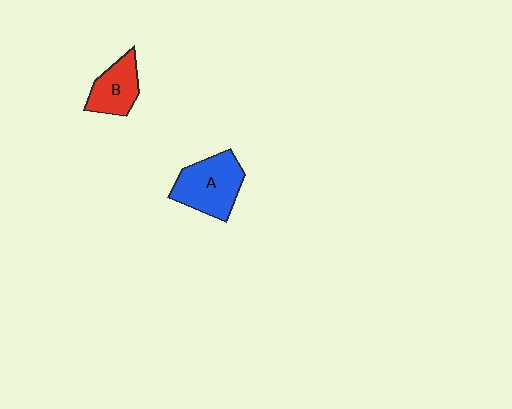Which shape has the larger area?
Shape A (blue).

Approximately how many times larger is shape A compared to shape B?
Approximately 1.4 times.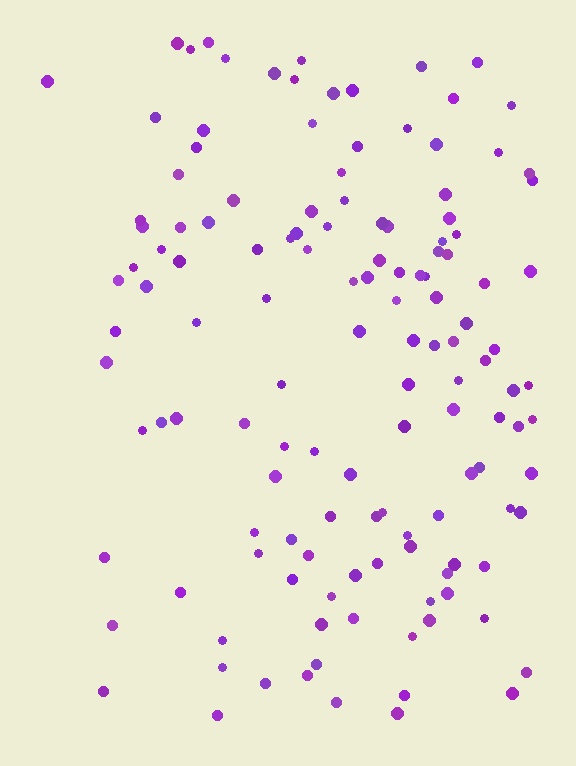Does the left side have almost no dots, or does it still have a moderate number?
Still a moderate number, just noticeably fewer than the right.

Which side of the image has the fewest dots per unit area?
The left.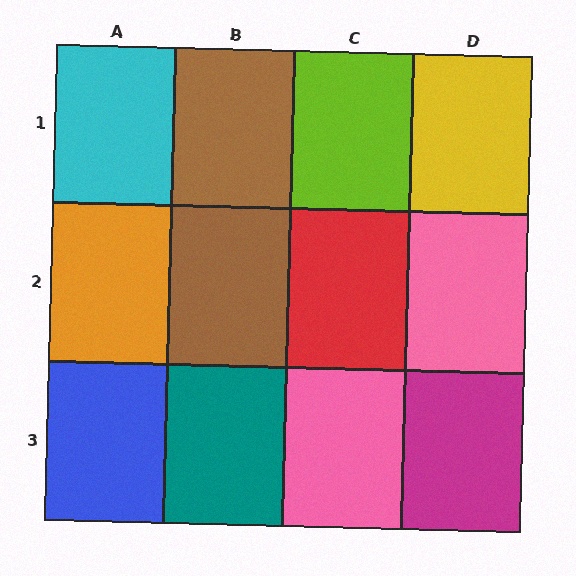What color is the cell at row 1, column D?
Yellow.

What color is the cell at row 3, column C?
Pink.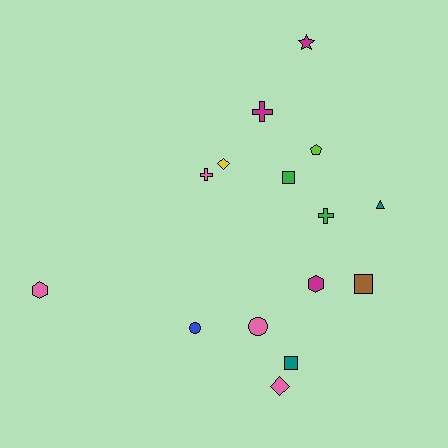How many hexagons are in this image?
There are 2 hexagons.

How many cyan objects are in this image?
There are no cyan objects.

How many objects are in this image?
There are 15 objects.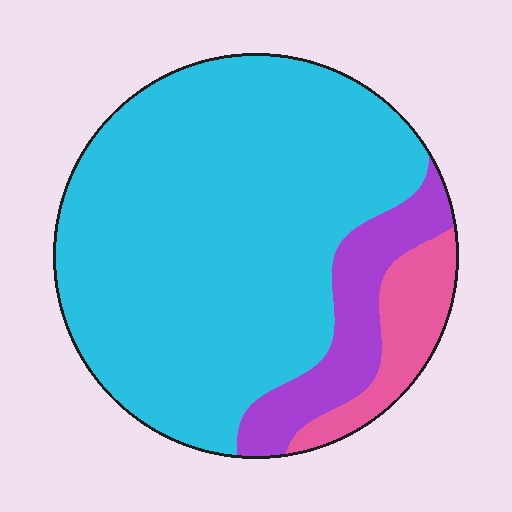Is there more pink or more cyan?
Cyan.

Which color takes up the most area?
Cyan, at roughly 75%.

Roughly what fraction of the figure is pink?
Pink covers roughly 10% of the figure.